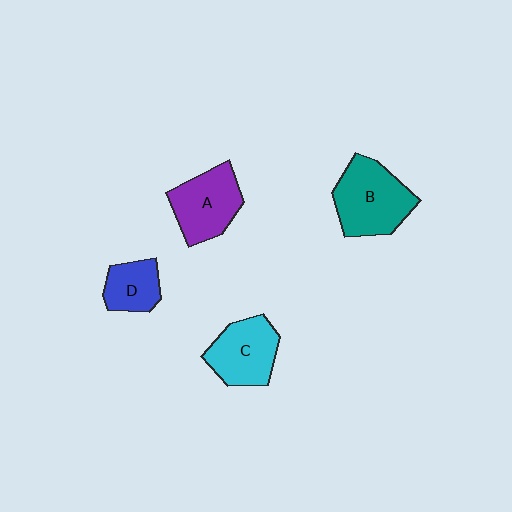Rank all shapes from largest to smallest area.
From largest to smallest: B (teal), A (purple), C (cyan), D (blue).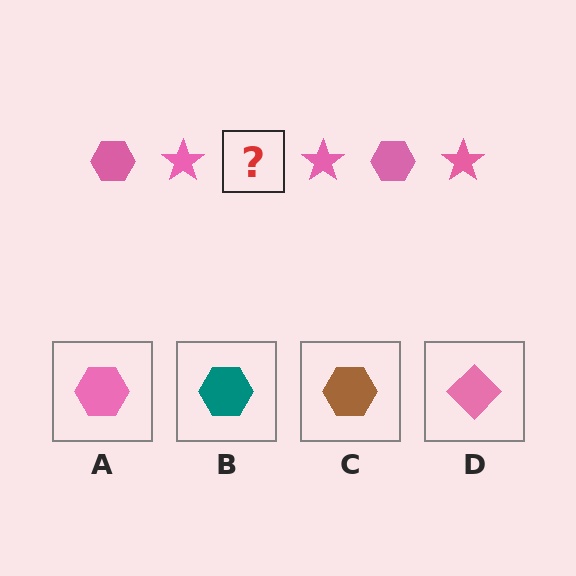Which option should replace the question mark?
Option A.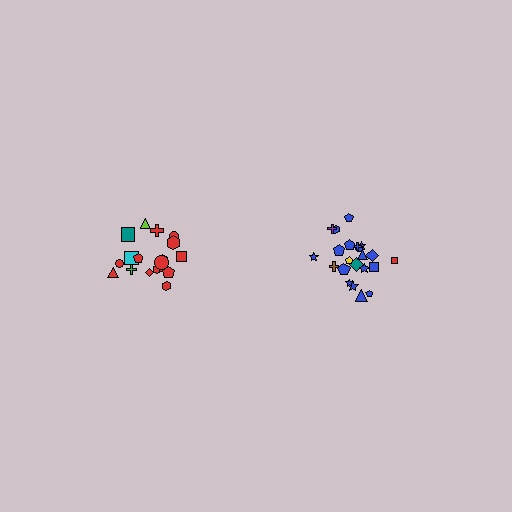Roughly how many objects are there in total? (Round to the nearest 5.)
Roughly 40 objects in total.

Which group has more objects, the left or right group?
The right group.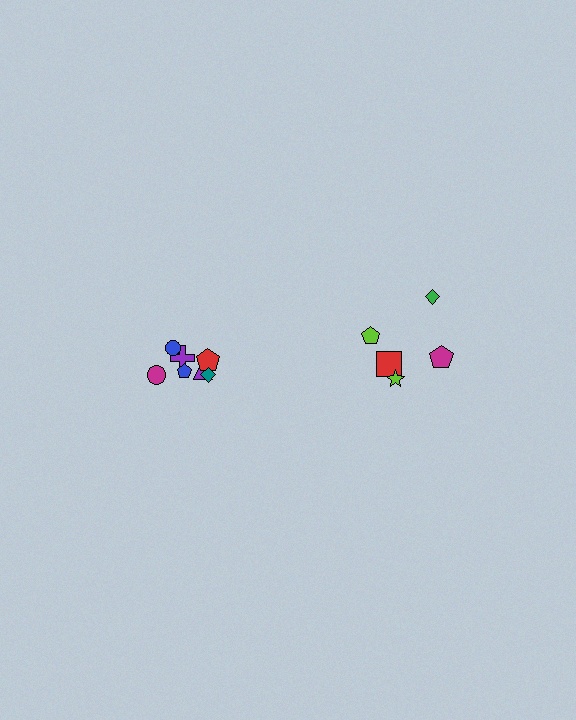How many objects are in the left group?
There are 7 objects.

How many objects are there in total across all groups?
There are 12 objects.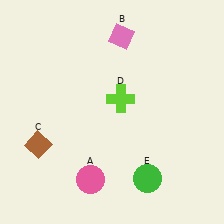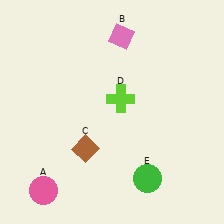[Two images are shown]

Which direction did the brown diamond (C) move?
The brown diamond (C) moved right.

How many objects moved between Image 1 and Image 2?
2 objects moved between the two images.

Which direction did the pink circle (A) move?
The pink circle (A) moved left.